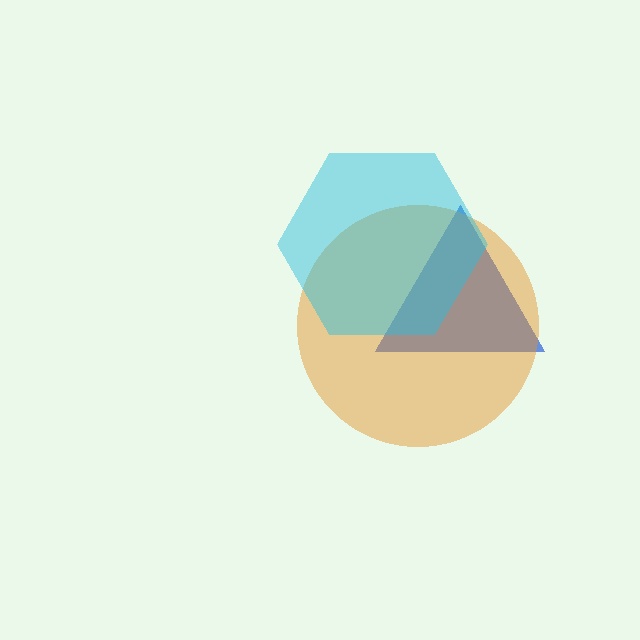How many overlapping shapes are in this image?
There are 3 overlapping shapes in the image.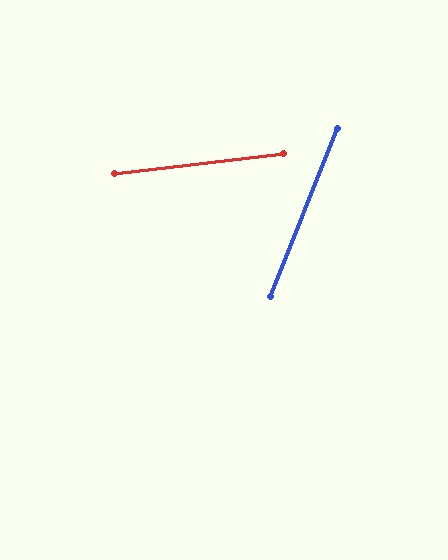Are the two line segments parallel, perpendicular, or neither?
Neither parallel nor perpendicular — they differ by about 61°.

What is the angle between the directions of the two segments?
Approximately 61 degrees.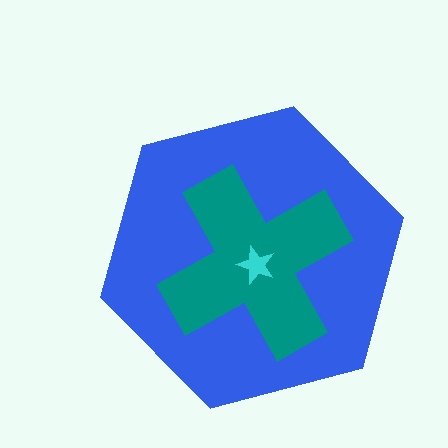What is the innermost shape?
The cyan star.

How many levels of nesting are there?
3.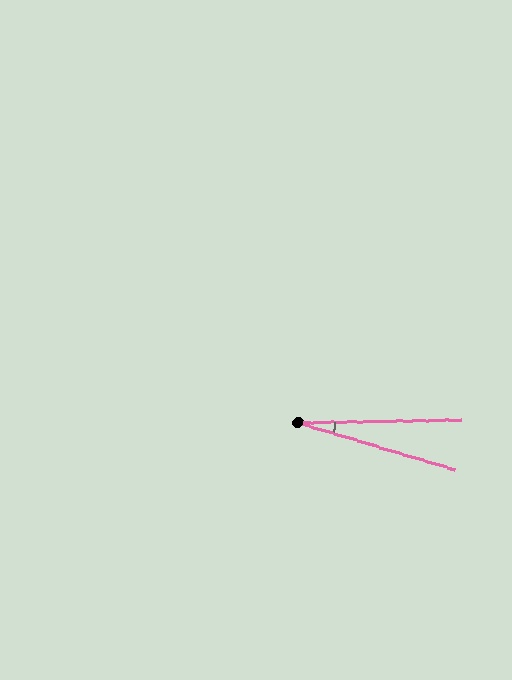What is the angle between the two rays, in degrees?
Approximately 17 degrees.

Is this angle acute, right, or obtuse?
It is acute.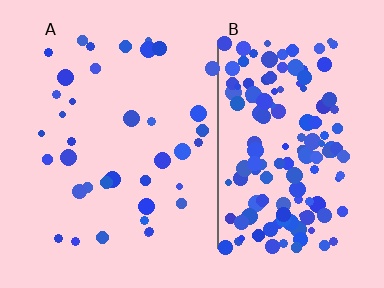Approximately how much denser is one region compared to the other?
Approximately 3.8× — region B over region A.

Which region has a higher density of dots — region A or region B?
B (the right).